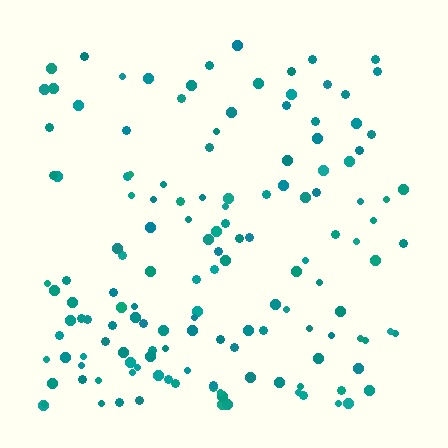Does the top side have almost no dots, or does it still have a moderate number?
Still a moderate number, just noticeably fewer than the bottom.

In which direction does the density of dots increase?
From top to bottom, with the bottom side densest.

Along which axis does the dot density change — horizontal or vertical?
Vertical.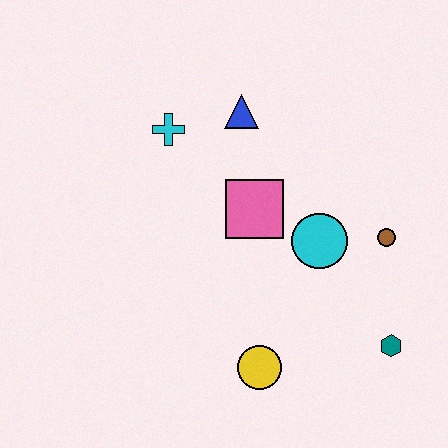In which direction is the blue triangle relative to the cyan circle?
The blue triangle is above the cyan circle.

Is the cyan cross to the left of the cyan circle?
Yes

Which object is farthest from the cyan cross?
The teal hexagon is farthest from the cyan cross.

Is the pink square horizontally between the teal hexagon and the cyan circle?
No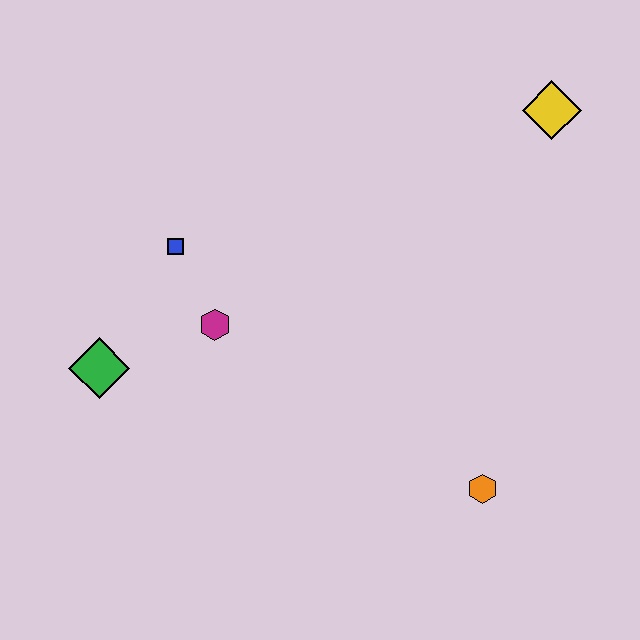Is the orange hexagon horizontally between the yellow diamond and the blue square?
Yes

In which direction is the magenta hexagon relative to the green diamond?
The magenta hexagon is to the right of the green diamond.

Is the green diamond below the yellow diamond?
Yes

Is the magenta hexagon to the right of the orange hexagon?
No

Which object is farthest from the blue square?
The yellow diamond is farthest from the blue square.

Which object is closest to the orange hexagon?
The magenta hexagon is closest to the orange hexagon.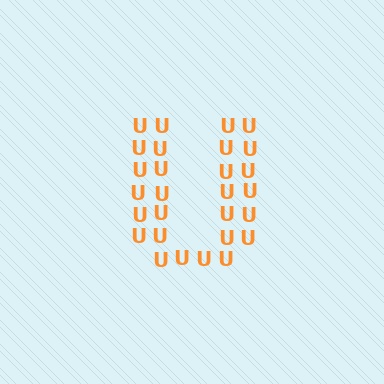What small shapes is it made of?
It is made of small letter U's.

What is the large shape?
The large shape is the letter U.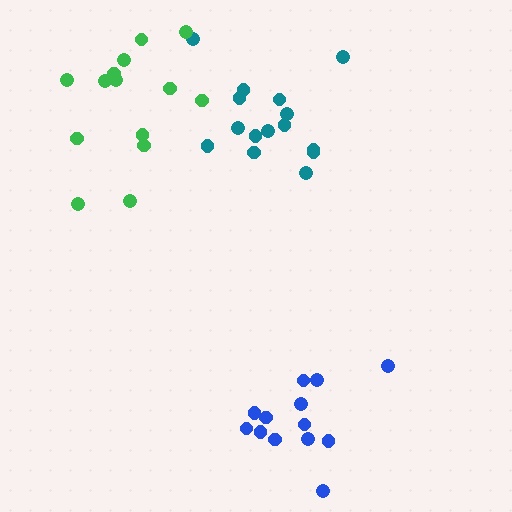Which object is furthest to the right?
The blue cluster is rightmost.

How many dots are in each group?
Group 1: 15 dots, Group 2: 13 dots, Group 3: 14 dots (42 total).